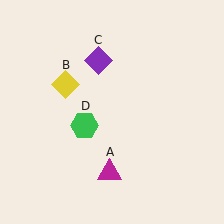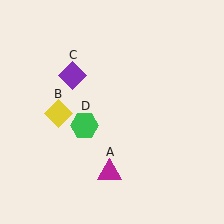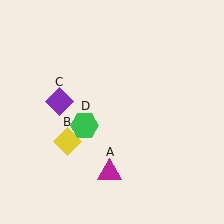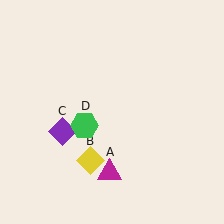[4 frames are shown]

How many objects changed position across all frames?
2 objects changed position: yellow diamond (object B), purple diamond (object C).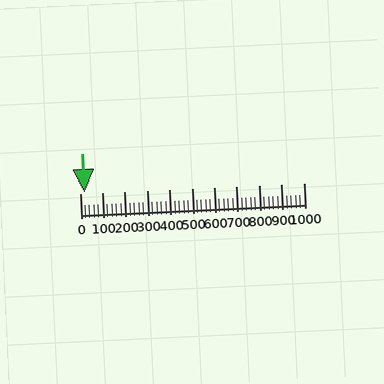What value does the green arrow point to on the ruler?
The green arrow points to approximately 20.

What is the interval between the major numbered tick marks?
The major tick marks are spaced 100 units apart.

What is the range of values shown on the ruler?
The ruler shows values from 0 to 1000.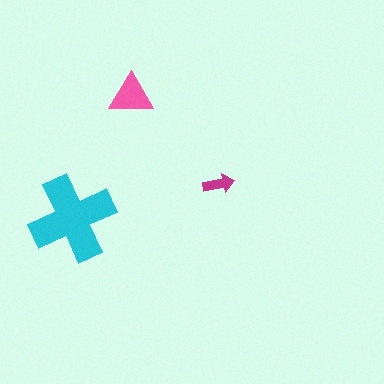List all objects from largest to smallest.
The cyan cross, the pink triangle, the magenta arrow.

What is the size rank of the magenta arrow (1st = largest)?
3rd.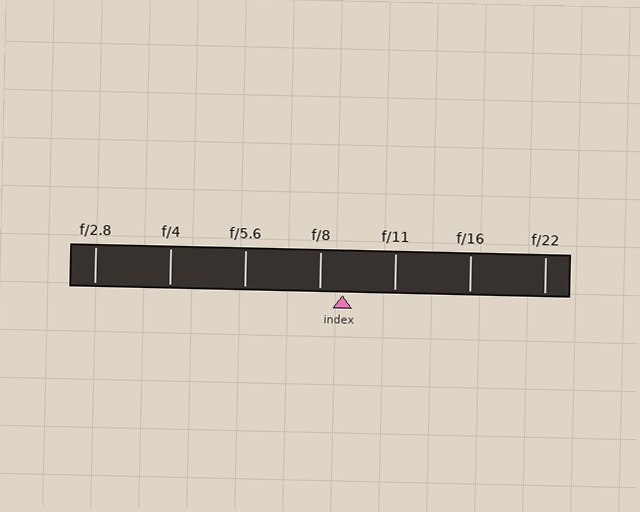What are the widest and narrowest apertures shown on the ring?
The widest aperture shown is f/2.8 and the narrowest is f/22.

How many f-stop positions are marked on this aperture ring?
There are 7 f-stop positions marked.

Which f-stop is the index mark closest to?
The index mark is closest to f/8.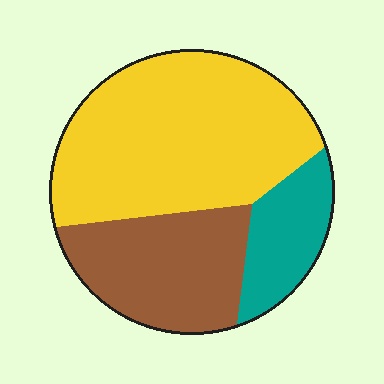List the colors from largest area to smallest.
From largest to smallest: yellow, brown, teal.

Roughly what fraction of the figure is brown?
Brown covers around 30% of the figure.